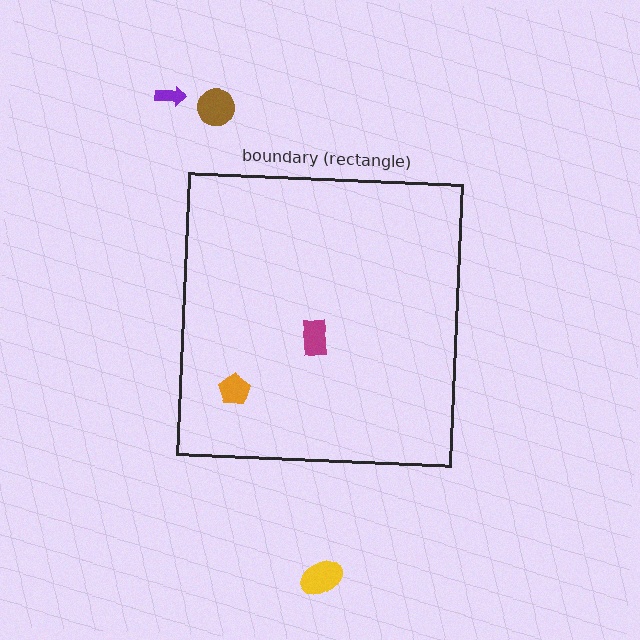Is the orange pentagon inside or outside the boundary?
Inside.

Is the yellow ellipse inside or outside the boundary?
Outside.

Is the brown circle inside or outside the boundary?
Outside.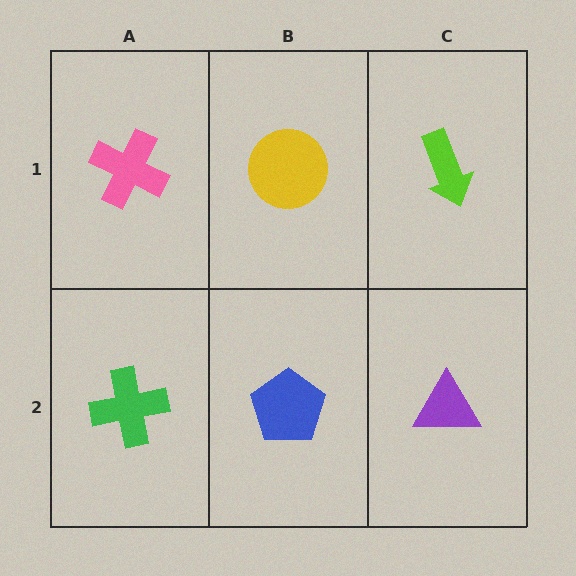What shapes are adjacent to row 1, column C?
A purple triangle (row 2, column C), a yellow circle (row 1, column B).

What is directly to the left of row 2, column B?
A green cross.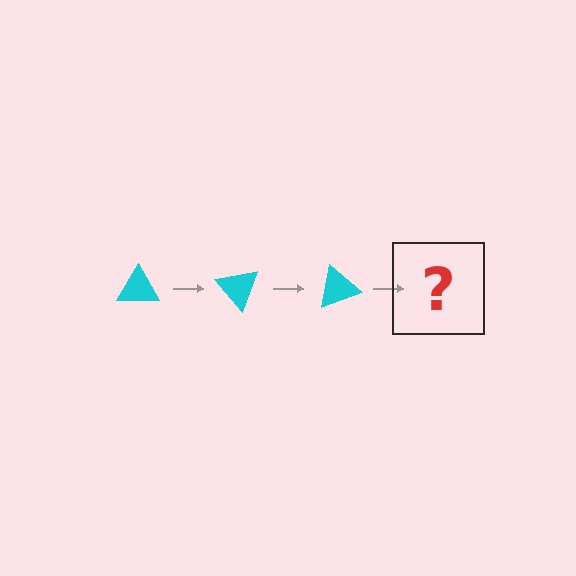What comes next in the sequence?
The next element should be a cyan triangle rotated 150 degrees.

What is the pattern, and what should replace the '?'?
The pattern is that the triangle rotates 50 degrees each step. The '?' should be a cyan triangle rotated 150 degrees.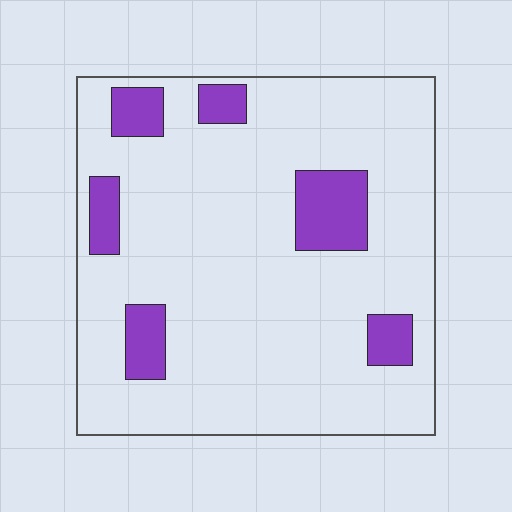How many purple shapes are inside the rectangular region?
6.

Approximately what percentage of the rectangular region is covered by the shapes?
Approximately 15%.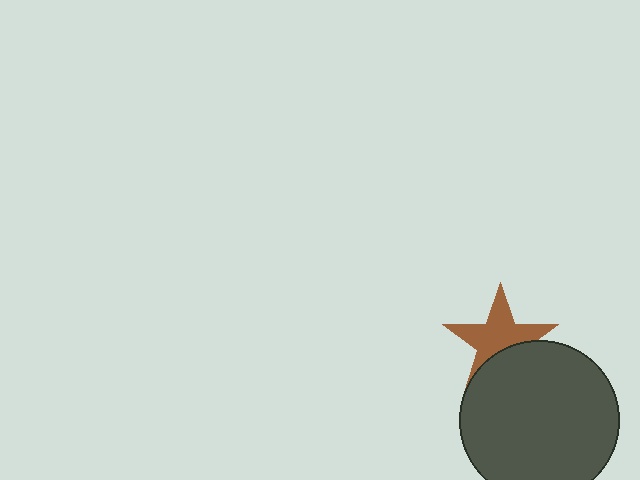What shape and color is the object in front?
The object in front is a dark gray circle.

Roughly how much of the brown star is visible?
Most of it is visible (roughly 66%).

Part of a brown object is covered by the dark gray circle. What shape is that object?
It is a star.